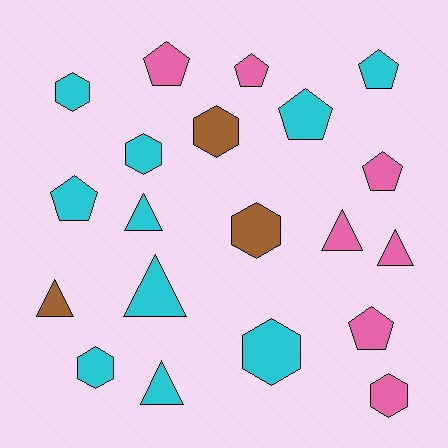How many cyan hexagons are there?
There are 4 cyan hexagons.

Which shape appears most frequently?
Hexagon, with 7 objects.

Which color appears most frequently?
Cyan, with 10 objects.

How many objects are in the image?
There are 20 objects.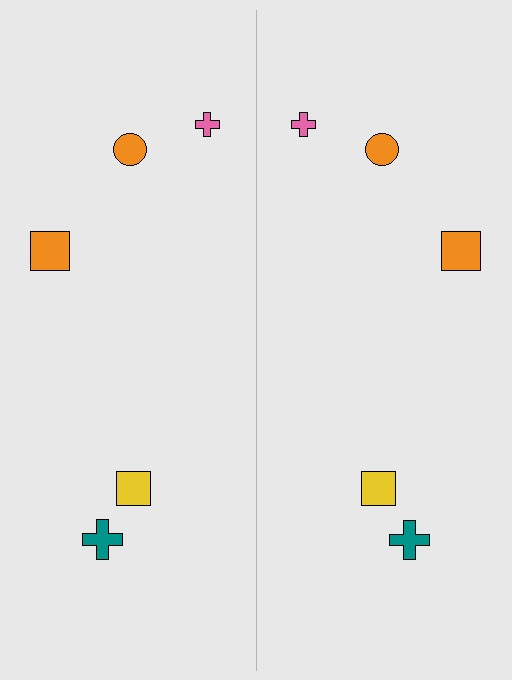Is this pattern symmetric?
Yes, this pattern has bilateral (reflection) symmetry.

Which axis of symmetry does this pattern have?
The pattern has a vertical axis of symmetry running through the center of the image.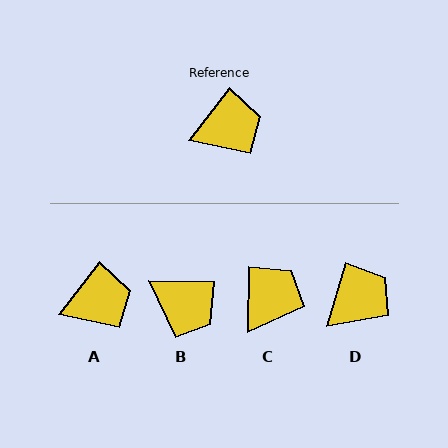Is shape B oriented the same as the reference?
No, it is off by about 53 degrees.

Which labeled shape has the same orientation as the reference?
A.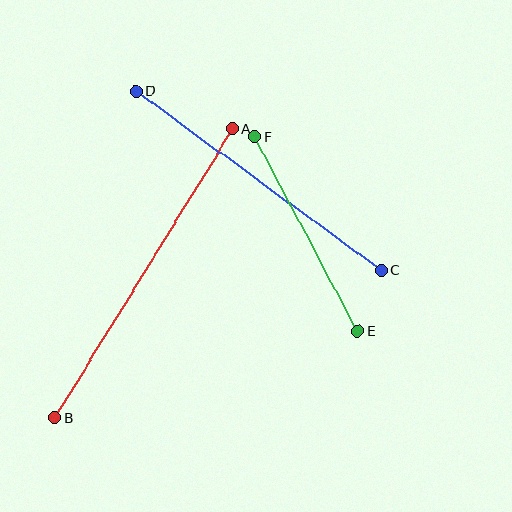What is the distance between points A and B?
The distance is approximately 339 pixels.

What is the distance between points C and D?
The distance is approximately 304 pixels.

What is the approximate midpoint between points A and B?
The midpoint is at approximately (144, 273) pixels.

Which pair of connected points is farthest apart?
Points A and B are farthest apart.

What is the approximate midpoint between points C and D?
The midpoint is at approximately (259, 181) pixels.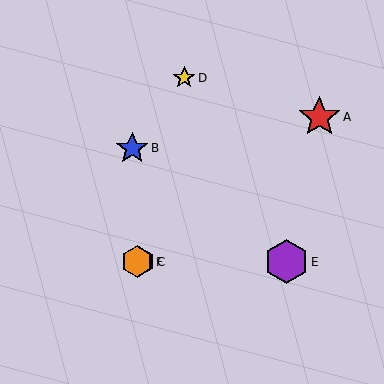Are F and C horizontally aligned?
Yes, both are at y≈262.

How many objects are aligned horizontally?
3 objects (C, E, F) are aligned horizontally.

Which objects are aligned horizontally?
Objects C, E, F are aligned horizontally.